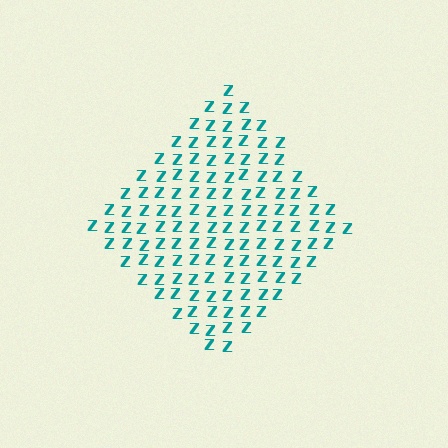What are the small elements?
The small elements are letter Z's.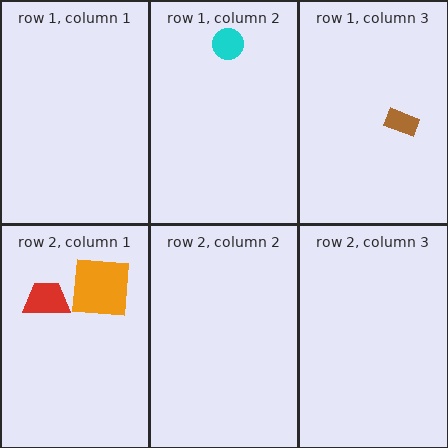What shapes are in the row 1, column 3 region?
The brown rectangle.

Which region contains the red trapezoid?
The row 2, column 1 region.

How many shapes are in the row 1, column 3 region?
1.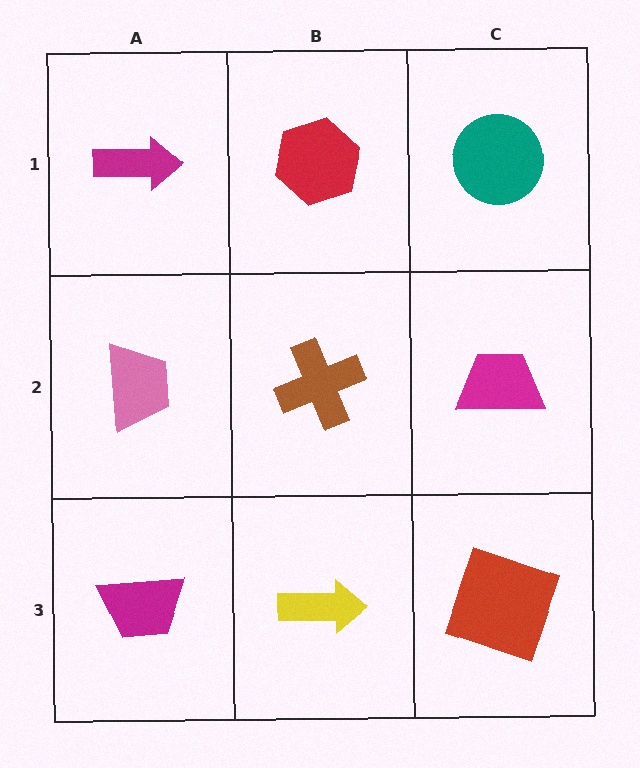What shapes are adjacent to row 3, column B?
A brown cross (row 2, column B), a magenta trapezoid (row 3, column A), a red square (row 3, column C).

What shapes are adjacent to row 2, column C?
A teal circle (row 1, column C), a red square (row 3, column C), a brown cross (row 2, column B).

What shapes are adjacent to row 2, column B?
A red hexagon (row 1, column B), a yellow arrow (row 3, column B), a pink trapezoid (row 2, column A), a magenta trapezoid (row 2, column C).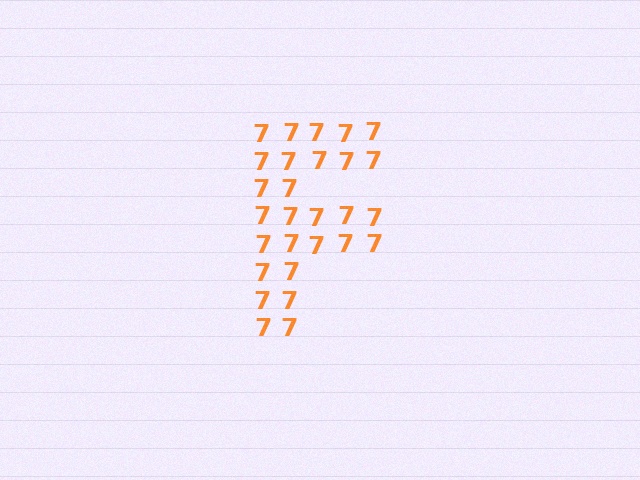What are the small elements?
The small elements are digit 7's.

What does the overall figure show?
The overall figure shows the letter F.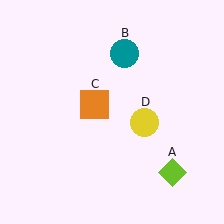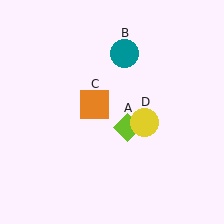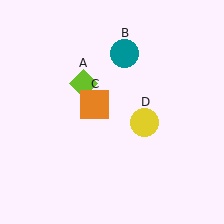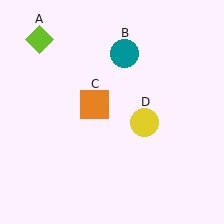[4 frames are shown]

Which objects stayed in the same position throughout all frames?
Teal circle (object B) and orange square (object C) and yellow circle (object D) remained stationary.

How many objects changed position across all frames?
1 object changed position: lime diamond (object A).